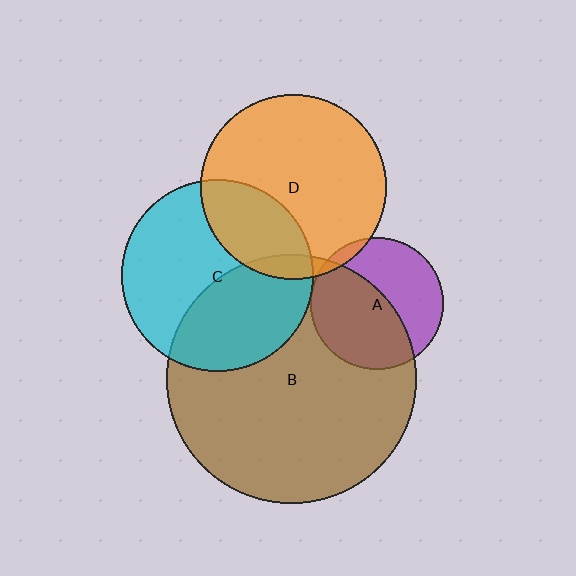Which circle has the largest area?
Circle B (brown).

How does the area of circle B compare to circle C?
Approximately 1.7 times.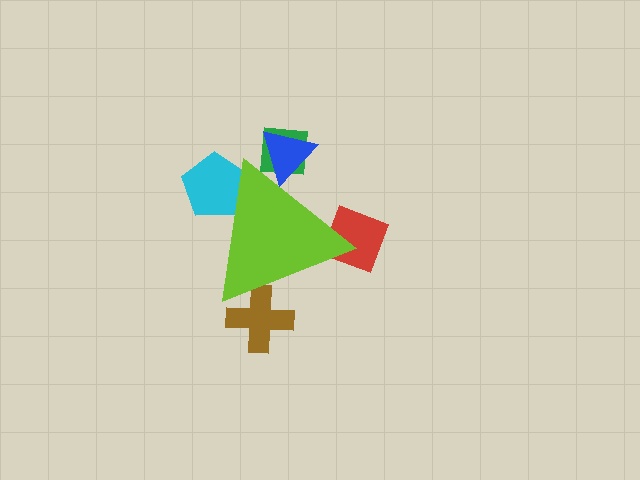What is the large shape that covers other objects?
A lime triangle.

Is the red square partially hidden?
Yes, the red square is partially hidden behind the lime triangle.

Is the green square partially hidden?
Yes, the green square is partially hidden behind the lime triangle.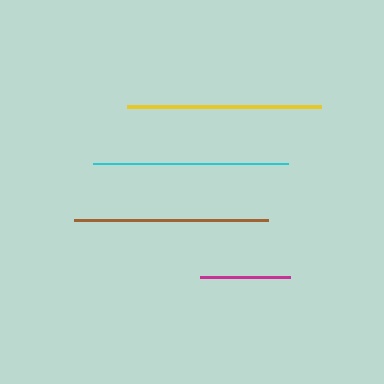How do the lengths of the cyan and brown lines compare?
The cyan and brown lines are approximately the same length.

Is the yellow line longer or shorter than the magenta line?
The yellow line is longer than the magenta line.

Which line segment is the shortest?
The magenta line is the shortest at approximately 90 pixels.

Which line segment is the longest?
The cyan line is the longest at approximately 194 pixels.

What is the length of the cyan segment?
The cyan segment is approximately 194 pixels long.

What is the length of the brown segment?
The brown segment is approximately 194 pixels long.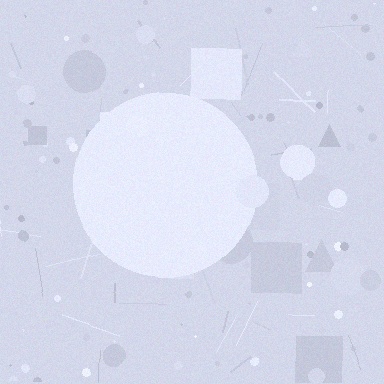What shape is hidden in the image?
A circle is hidden in the image.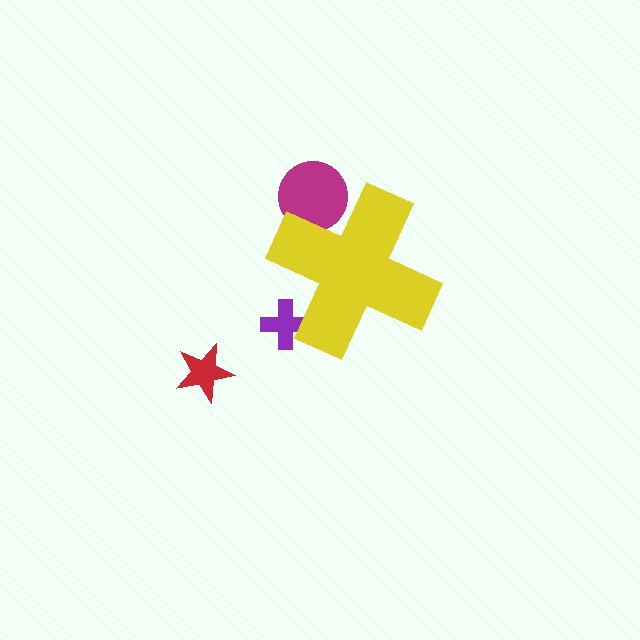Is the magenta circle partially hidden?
Yes, the magenta circle is partially hidden behind the yellow cross.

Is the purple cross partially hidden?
Yes, the purple cross is partially hidden behind the yellow cross.